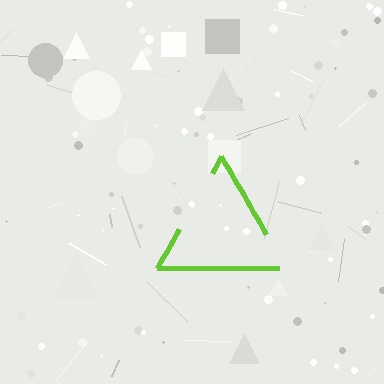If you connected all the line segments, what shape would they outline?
They would outline a triangle.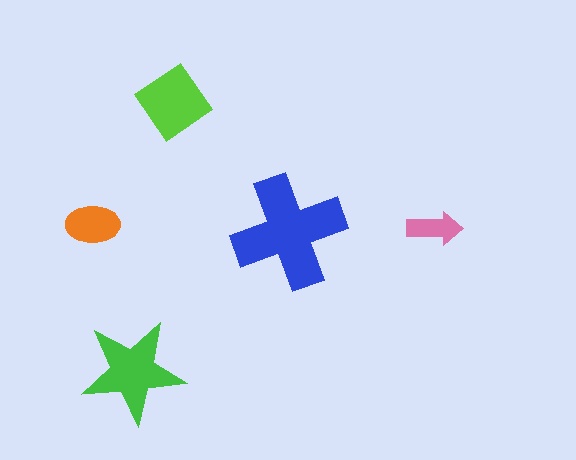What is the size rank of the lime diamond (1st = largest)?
3rd.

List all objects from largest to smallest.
The blue cross, the green star, the lime diamond, the orange ellipse, the pink arrow.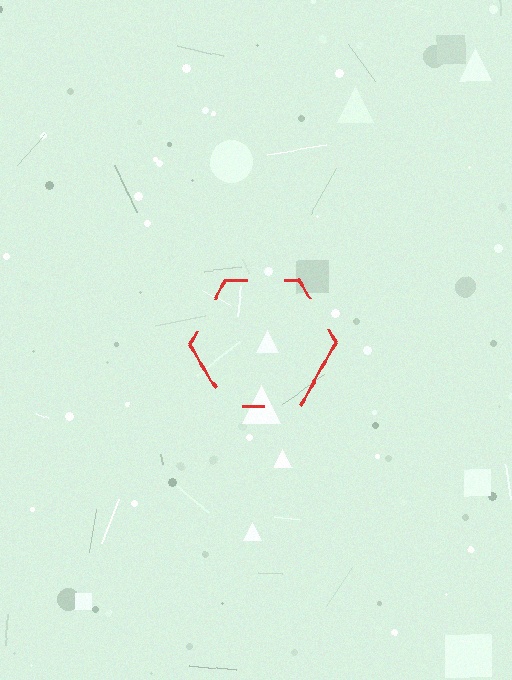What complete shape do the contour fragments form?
The contour fragments form a hexagon.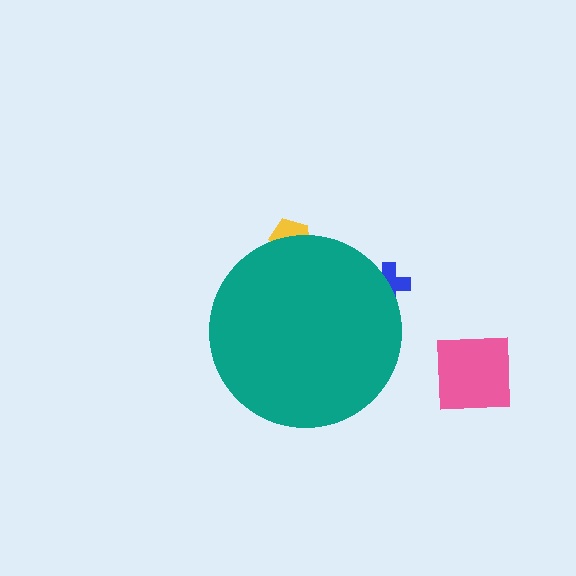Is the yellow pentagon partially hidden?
Yes, the yellow pentagon is partially hidden behind the teal circle.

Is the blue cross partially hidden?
Yes, the blue cross is partially hidden behind the teal circle.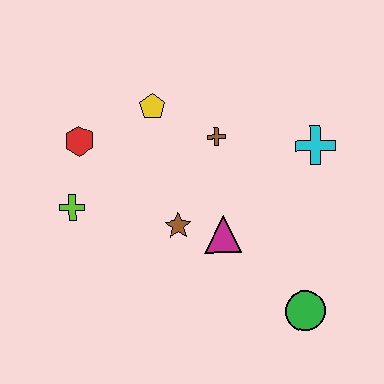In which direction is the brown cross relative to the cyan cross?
The brown cross is to the left of the cyan cross.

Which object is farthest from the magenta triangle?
The red hexagon is farthest from the magenta triangle.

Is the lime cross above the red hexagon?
No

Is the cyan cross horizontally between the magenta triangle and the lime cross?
No